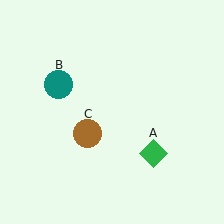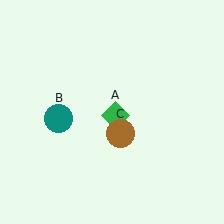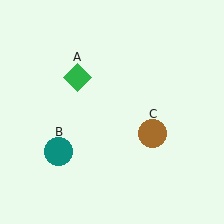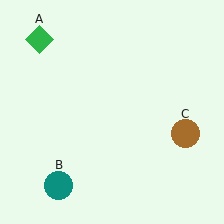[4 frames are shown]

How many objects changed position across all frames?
3 objects changed position: green diamond (object A), teal circle (object B), brown circle (object C).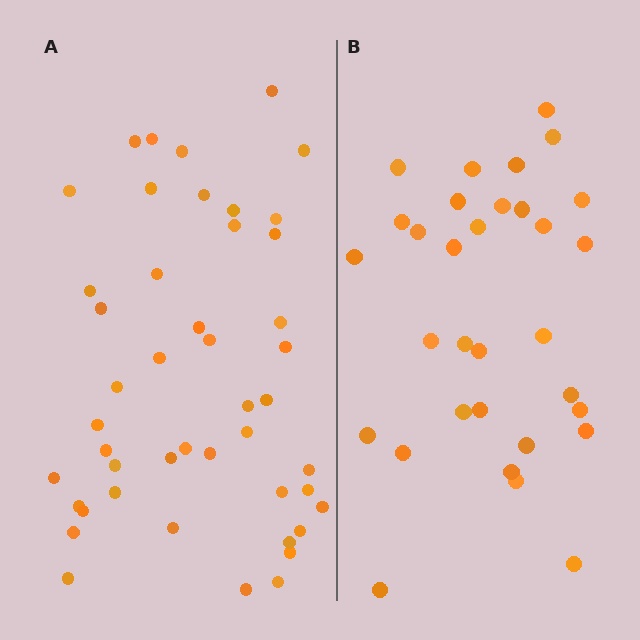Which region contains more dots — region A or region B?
Region A (the left region) has more dots.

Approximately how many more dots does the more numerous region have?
Region A has approximately 15 more dots than region B.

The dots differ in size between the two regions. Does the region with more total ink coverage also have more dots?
No. Region B has more total ink coverage because its dots are larger, but region A actually contains more individual dots. Total area can be misleading — the number of items is what matters here.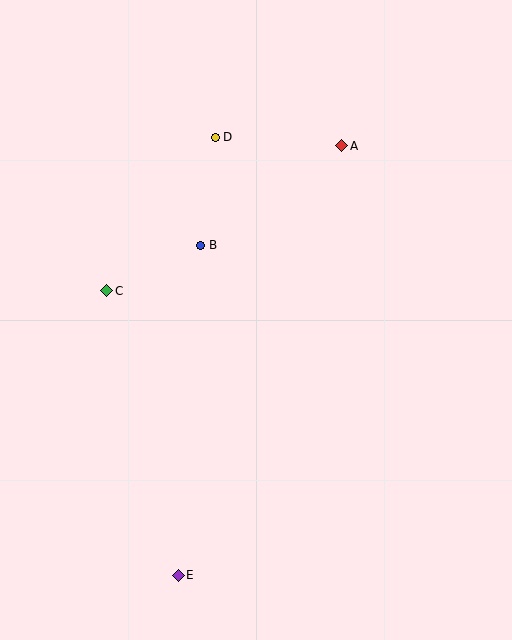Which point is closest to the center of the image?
Point B at (201, 245) is closest to the center.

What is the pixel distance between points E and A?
The distance between E and A is 460 pixels.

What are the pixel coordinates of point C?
Point C is at (107, 291).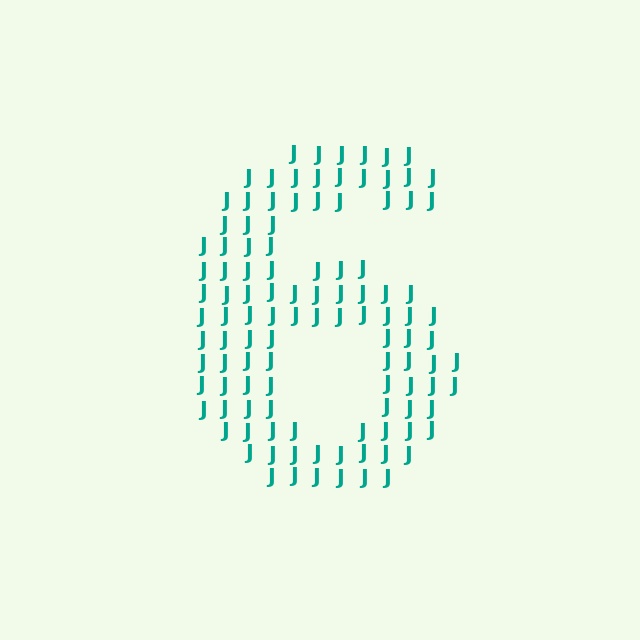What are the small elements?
The small elements are letter J's.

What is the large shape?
The large shape is the digit 6.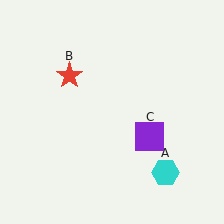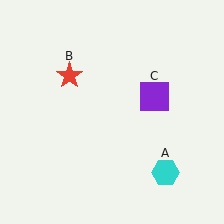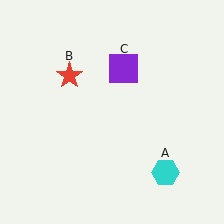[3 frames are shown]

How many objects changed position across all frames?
1 object changed position: purple square (object C).